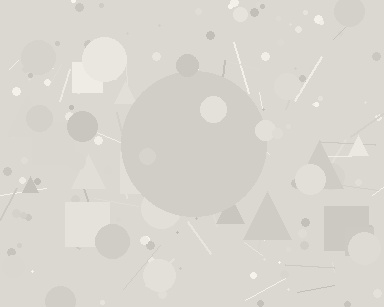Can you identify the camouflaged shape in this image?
The camouflaged shape is a circle.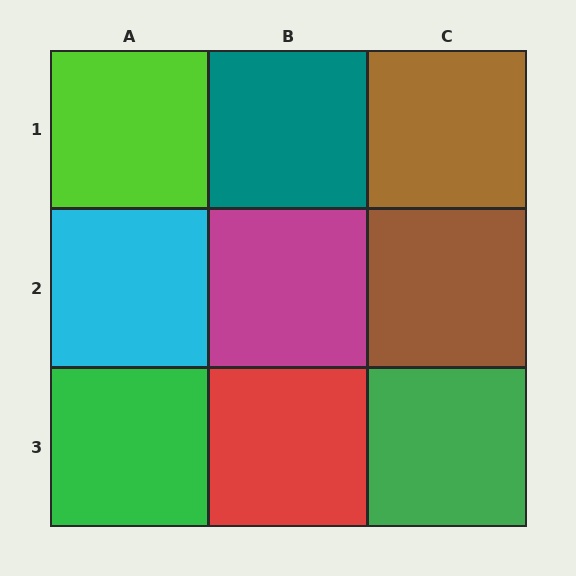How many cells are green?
2 cells are green.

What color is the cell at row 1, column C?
Brown.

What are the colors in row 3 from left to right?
Green, red, green.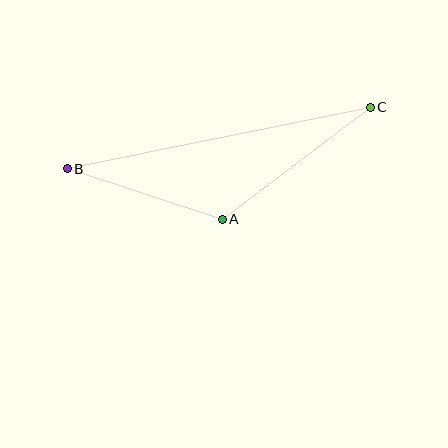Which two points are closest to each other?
Points A and B are closest to each other.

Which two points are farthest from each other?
Points B and C are farthest from each other.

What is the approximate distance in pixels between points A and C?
The distance between A and C is approximately 186 pixels.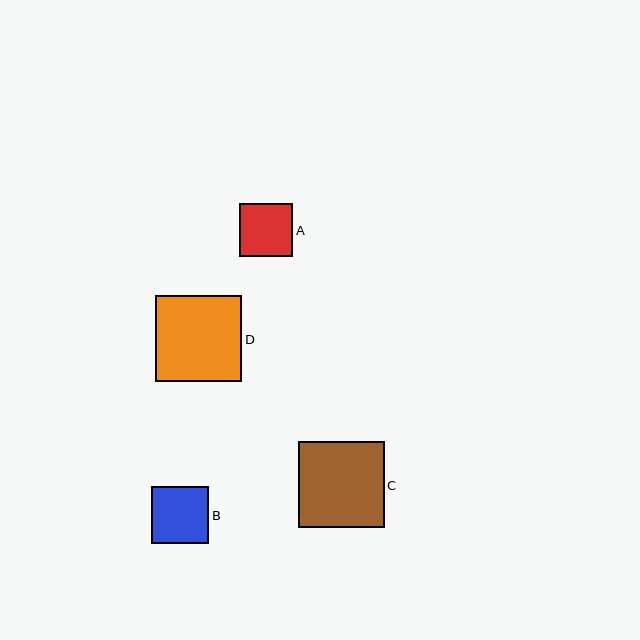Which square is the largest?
Square D is the largest with a size of approximately 86 pixels.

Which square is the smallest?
Square A is the smallest with a size of approximately 53 pixels.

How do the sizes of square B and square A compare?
Square B and square A are approximately the same size.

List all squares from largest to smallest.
From largest to smallest: D, C, B, A.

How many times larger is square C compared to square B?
Square C is approximately 1.5 times the size of square B.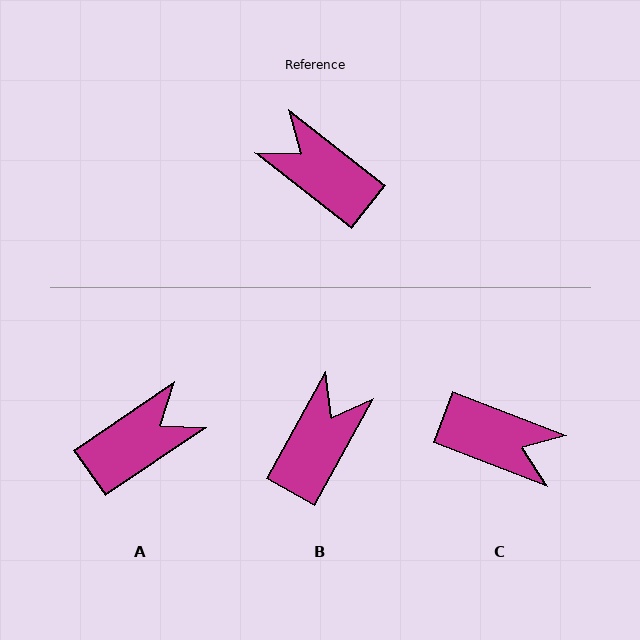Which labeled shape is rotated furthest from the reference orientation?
C, about 163 degrees away.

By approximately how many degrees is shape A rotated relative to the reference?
Approximately 107 degrees clockwise.